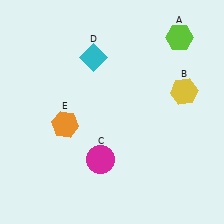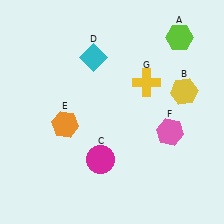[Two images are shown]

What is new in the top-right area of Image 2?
A yellow cross (G) was added in the top-right area of Image 2.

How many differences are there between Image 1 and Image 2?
There are 2 differences between the two images.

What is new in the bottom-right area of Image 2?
A pink hexagon (F) was added in the bottom-right area of Image 2.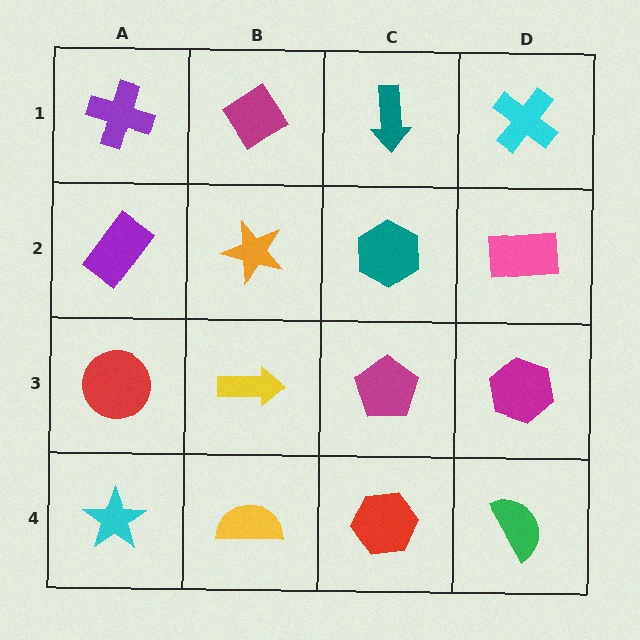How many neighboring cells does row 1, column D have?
2.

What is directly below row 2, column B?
A yellow arrow.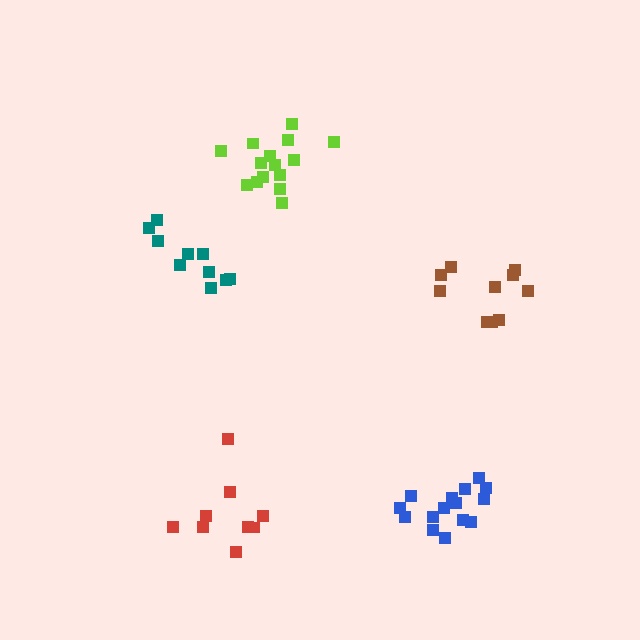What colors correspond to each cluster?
The clusters are colored: lime, brown, blue, teal, red.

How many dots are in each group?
Group 1: 15 dots, Group 2: 10 dots, Group 3: 15 dots, Group 4: 10 dots, Group 5: 9 dots (59 total).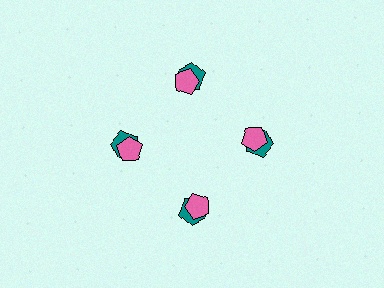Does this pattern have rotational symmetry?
Yes, this pattern has 4-fold rotational symmetry. It looks the same after rotating 90 degrees around the center.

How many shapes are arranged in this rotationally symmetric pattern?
There are 8 shapes, arranged in 4 groups of 2.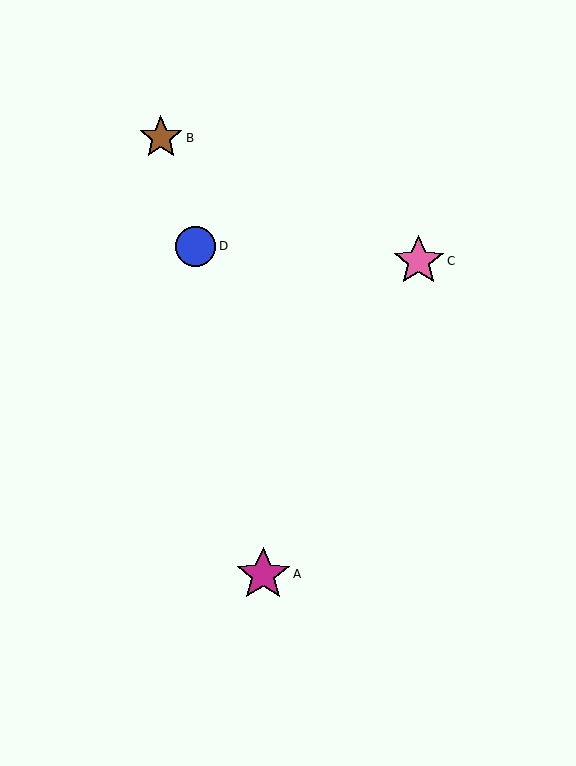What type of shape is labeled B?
Shape B is a brown star.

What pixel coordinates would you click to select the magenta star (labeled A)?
Click at (263, 574) to select the magenta star A.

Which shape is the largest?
The magenta star (labeled A) is the largest.